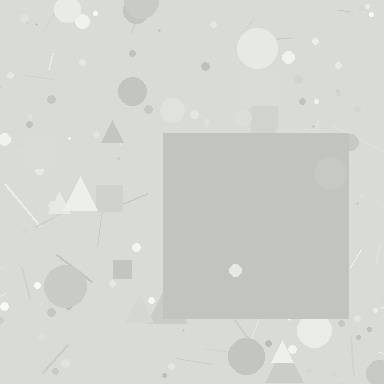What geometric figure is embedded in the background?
A square is embedded in the background.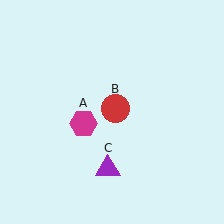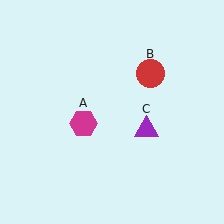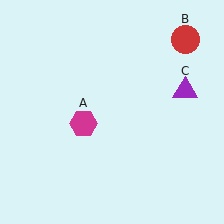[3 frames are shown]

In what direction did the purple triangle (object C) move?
The purple triangle (object C) moved up and to the right.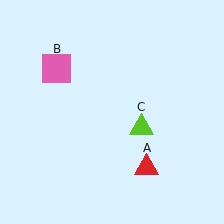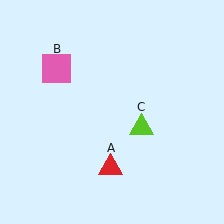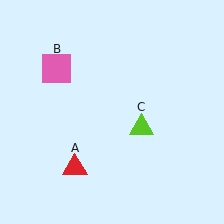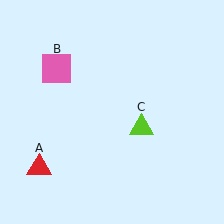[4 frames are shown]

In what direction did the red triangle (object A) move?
The red triangle (object A) moved left.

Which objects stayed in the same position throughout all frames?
Pink square (object B) and lime triangle (object C) remained stationary.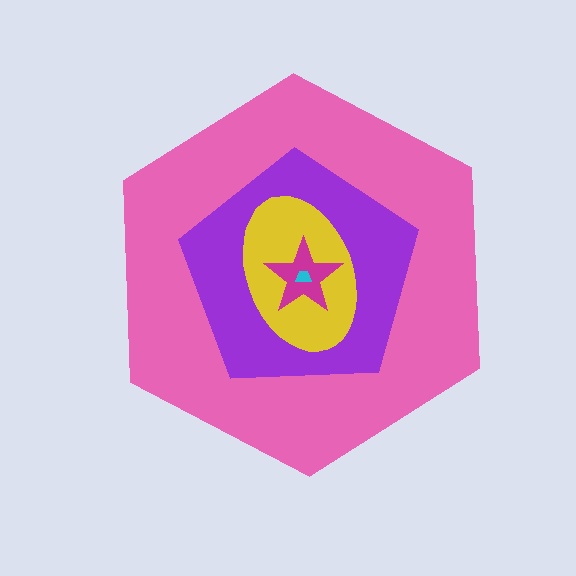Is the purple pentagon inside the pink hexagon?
Yes.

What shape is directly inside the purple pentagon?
The yellow ellipse.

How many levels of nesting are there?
5.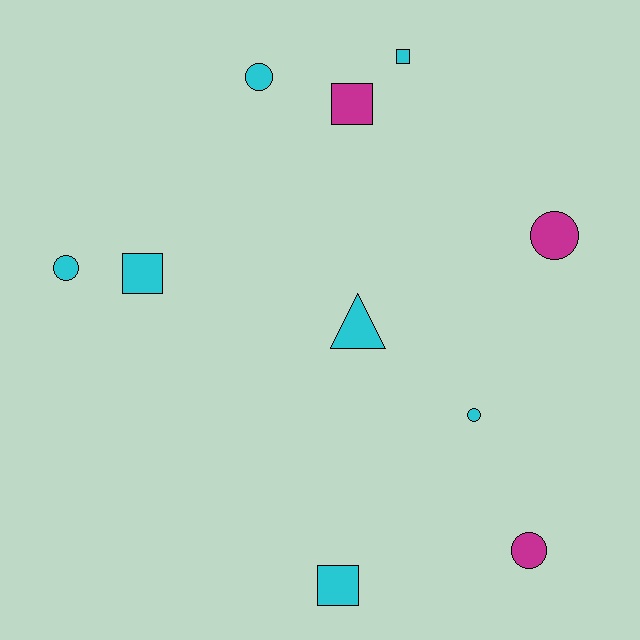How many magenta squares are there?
There is 1 magenta square.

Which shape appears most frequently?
Circle, with 5 objects.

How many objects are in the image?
There are 10 objects.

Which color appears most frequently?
Cyan, with 7 objects.